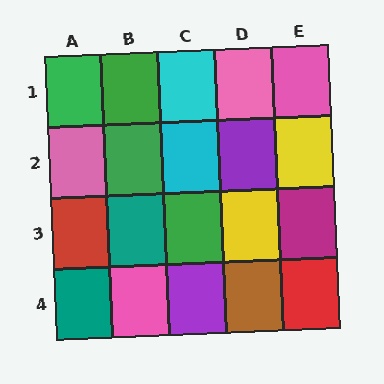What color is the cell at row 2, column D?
Purple.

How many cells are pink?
4 cells are pink.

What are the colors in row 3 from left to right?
Red, teal, green, yellow, magenta.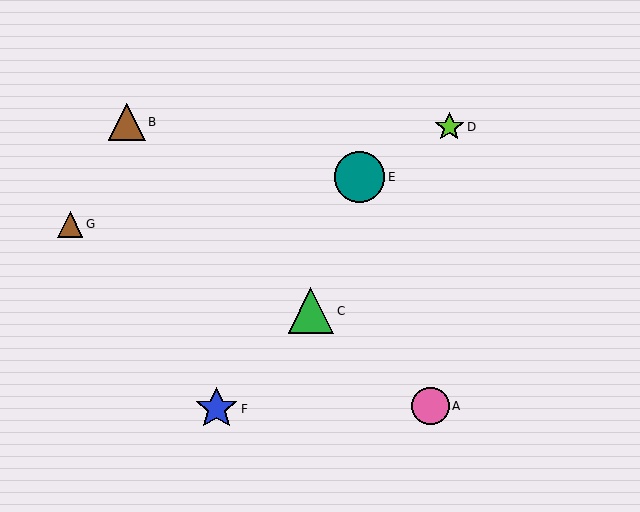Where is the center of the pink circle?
The center of the pink circle is at (431, 406).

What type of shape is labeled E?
Shape E is a teal circle.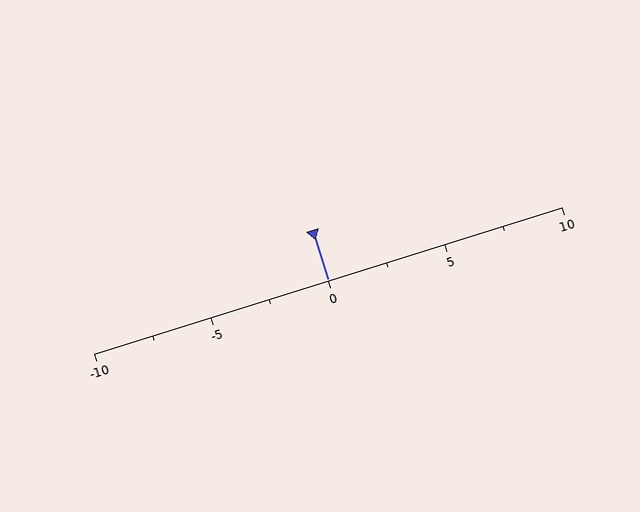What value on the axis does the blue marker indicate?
The marker indicates approximately 0.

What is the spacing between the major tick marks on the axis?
The major ticks are spaced 5 apart.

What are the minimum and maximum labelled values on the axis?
The axis runs from -10 to 10.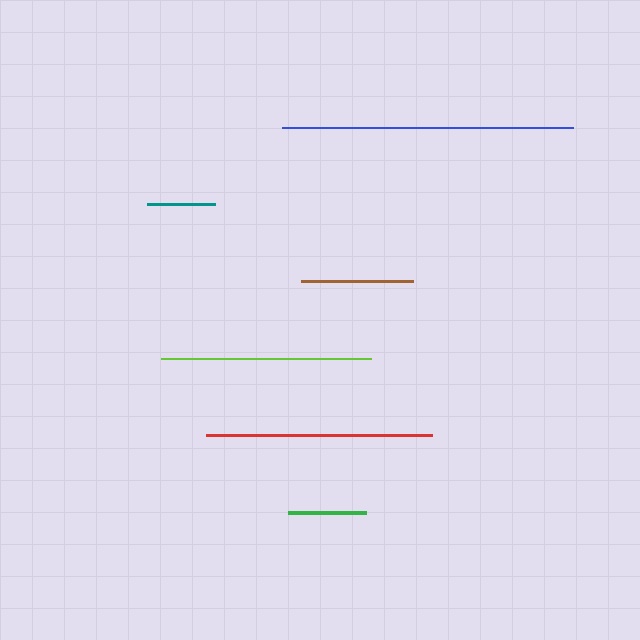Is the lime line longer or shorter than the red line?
The red line is longer than the lime line.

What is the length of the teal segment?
The teal segment is approximately 68 pixels long.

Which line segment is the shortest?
The teal line is the shortest at approximately 68 pixels.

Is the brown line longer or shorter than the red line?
The red line is longer than the brown line.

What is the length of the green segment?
The green segment is approximately 78 pixels long.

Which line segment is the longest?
The blue line is the longest at approximately 291 pixels.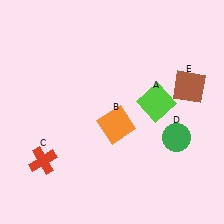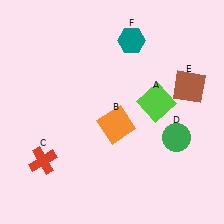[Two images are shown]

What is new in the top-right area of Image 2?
A teal hexagon (F) was added in the top-right area of Image 2.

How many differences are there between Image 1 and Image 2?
There is 1 difference between the two images.